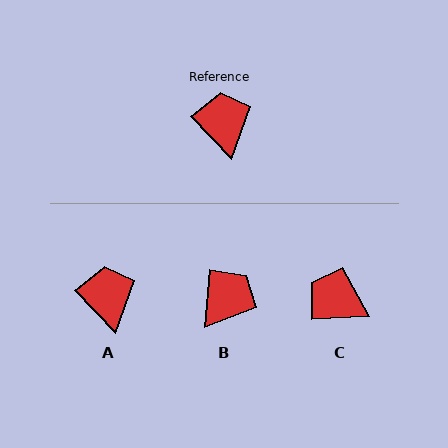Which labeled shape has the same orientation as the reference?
A.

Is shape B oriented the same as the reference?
No, it is off by about 48 degrees.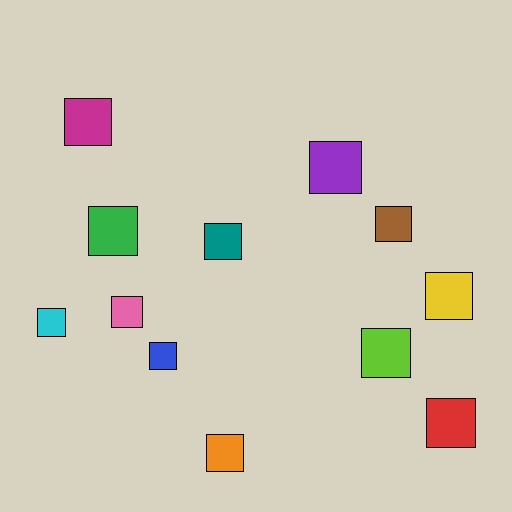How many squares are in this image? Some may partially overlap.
There are 12 squares.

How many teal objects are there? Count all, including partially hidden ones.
There is 1 teal object.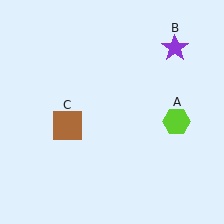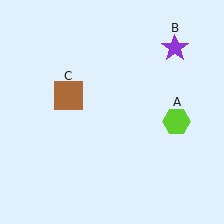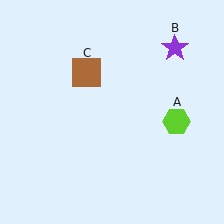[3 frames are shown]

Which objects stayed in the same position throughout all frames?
Lime hexagon (object A) and purple star (object B) remained stationary.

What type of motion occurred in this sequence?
The brown square (object C) rotated clockwise around the center of the scene.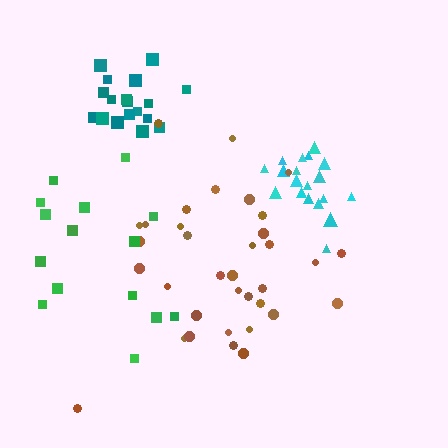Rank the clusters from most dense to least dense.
cyan, teal, brown, green.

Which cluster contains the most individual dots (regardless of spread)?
Brown (35).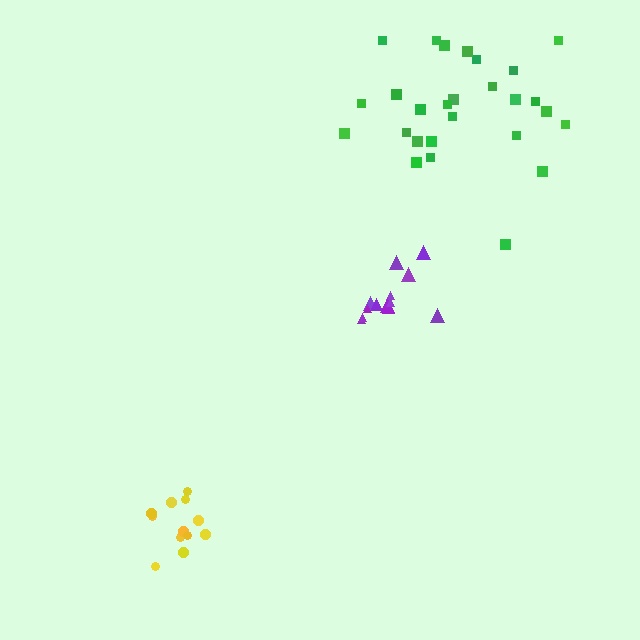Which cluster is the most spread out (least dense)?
Green.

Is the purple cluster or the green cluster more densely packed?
Purple.